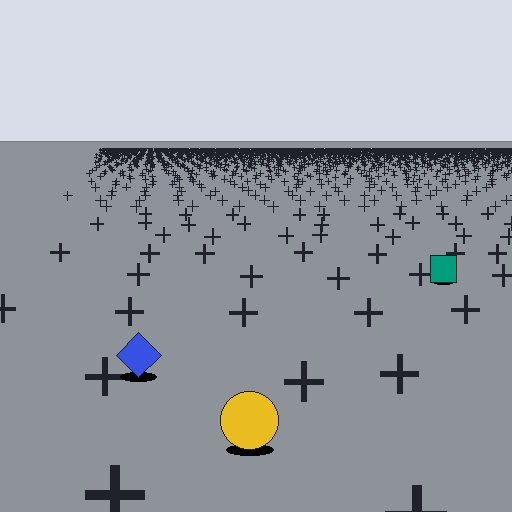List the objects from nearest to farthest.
From nearest to farthest: the yellow circle, the blue diamond, the teal square.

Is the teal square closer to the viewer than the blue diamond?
No. The blue diamond is closer — you can tell from the texture gradient: the ground texture is coarser near it.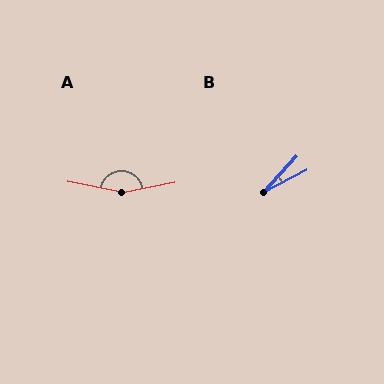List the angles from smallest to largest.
B (20°), A (158°).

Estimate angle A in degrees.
Approximately 158 degrees.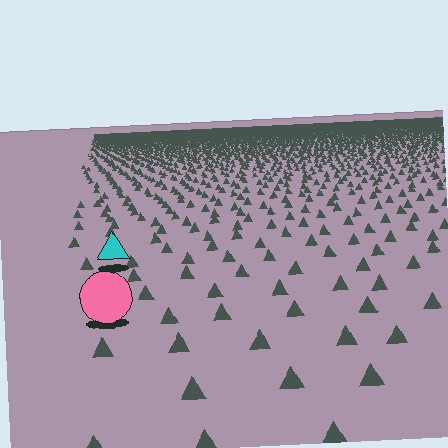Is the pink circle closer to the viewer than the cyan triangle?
Yes. The pink circle is closer — you can tell from the texture gradient: the ground texture is coarser near it.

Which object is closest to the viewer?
The pink circle is closest. The texture marks near it are larger and more spread out.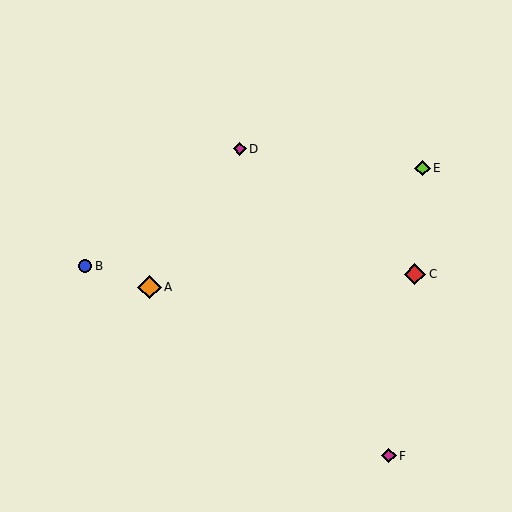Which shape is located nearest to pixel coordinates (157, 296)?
The orange diamond (labeled A) at (149, 287) is nearest to that location.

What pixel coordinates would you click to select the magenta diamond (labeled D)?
Click at (240, 149) to select the magenta diamond D.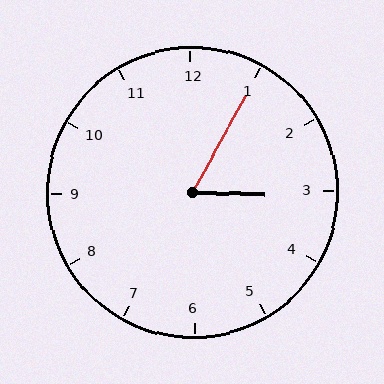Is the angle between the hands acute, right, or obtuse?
It is acute.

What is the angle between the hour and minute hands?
Approximately 62 degrees.